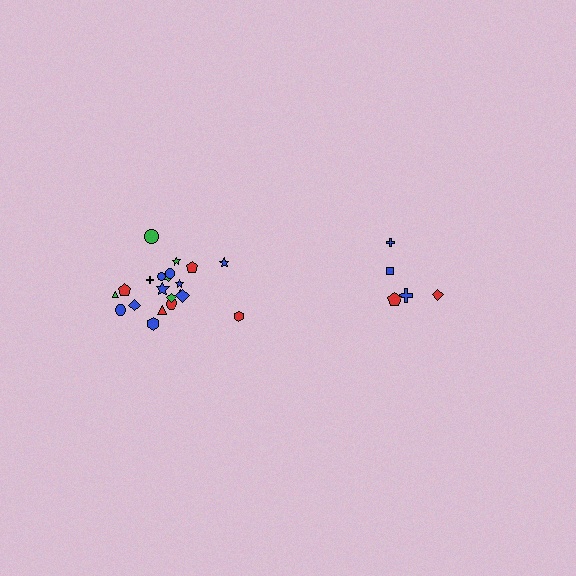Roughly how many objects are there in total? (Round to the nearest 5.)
Roughly 25 objects in total.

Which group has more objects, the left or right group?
The left group.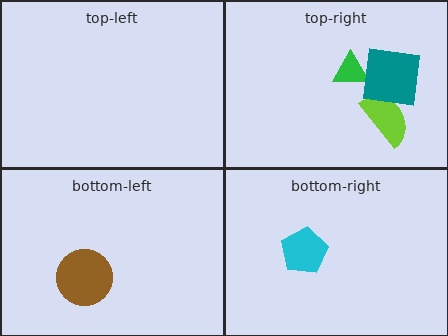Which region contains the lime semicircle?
The top-right region.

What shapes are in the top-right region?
The lime semicircle, the green triangle, the teal square.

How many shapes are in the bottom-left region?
1.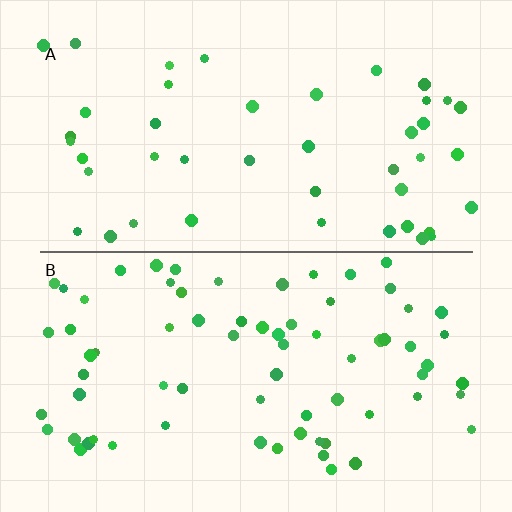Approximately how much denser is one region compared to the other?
Approximately 1.6× — region B over region A.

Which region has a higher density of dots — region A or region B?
B (the bottom).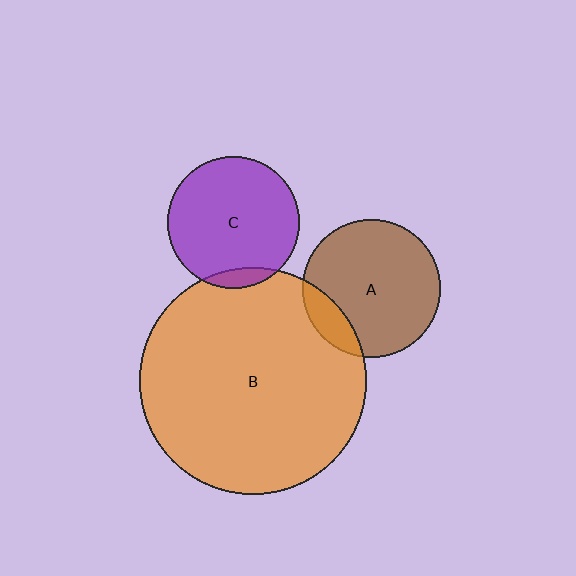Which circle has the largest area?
Circle B (orange).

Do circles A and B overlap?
Yes.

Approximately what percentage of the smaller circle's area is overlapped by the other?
Approximately 15%.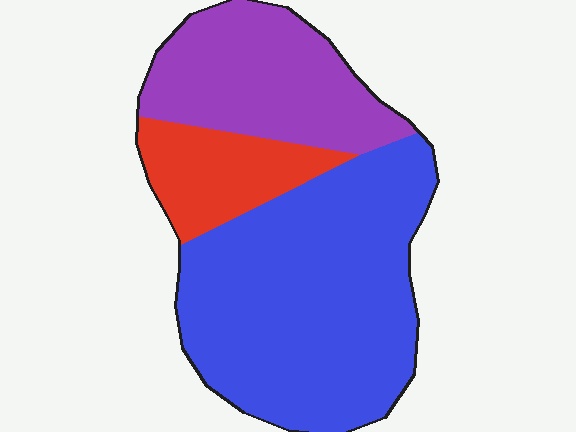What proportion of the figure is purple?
Purple covers around 30% of the figure.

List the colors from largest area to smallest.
From largest to smallest: blue, purple, red.